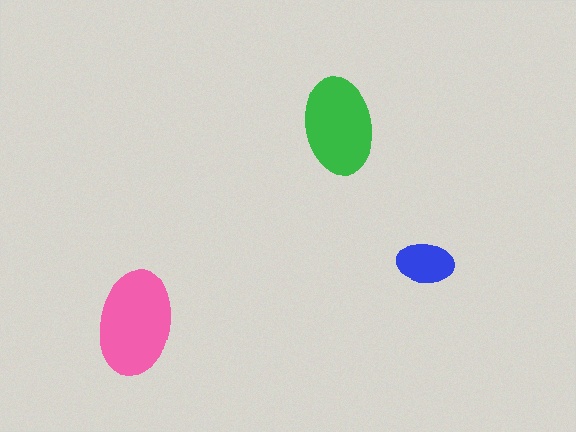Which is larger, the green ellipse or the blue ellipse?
The green one.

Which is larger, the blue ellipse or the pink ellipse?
The pink one.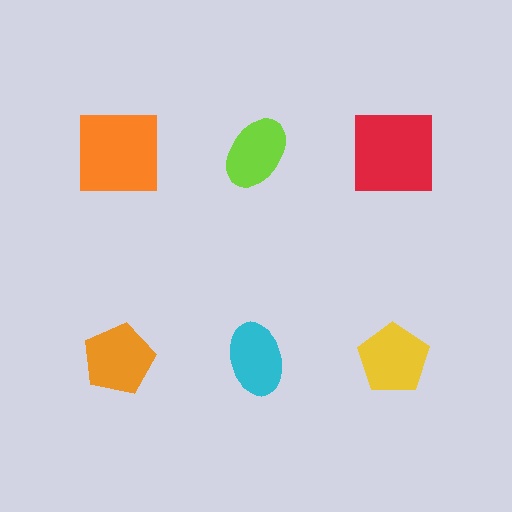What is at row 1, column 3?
A red square.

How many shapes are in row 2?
3 shapes.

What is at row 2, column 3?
A yellow pentagon.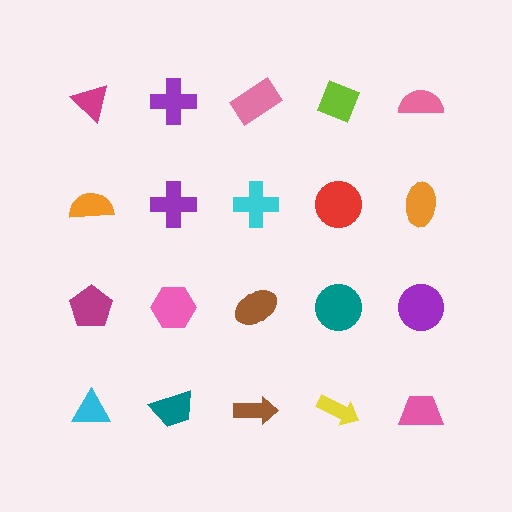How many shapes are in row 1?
5 shapes.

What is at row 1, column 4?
A lime diamond.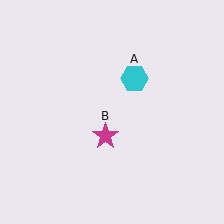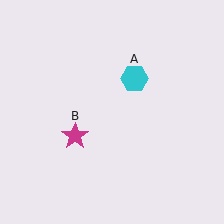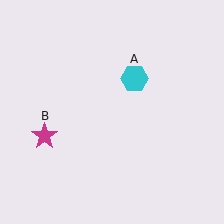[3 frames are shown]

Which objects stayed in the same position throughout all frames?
Cyan hexagon (object A) remained stationary.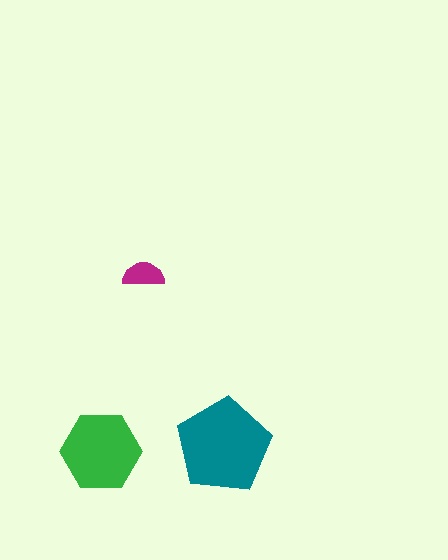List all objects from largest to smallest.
The teal pentagon, the green hexagon, the magenta semicircle.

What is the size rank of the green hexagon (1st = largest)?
2nd.